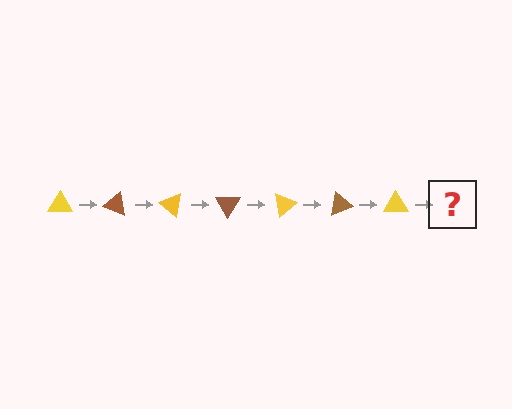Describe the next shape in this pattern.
It should be a brown triangle, rotated 140 degrees from the start.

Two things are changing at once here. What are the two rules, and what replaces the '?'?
The two rules are that it rotates 20 degrees each step and the color cycles through yellow and brown. The '?' should be a brown triangle, rotated 140 degrees from the start.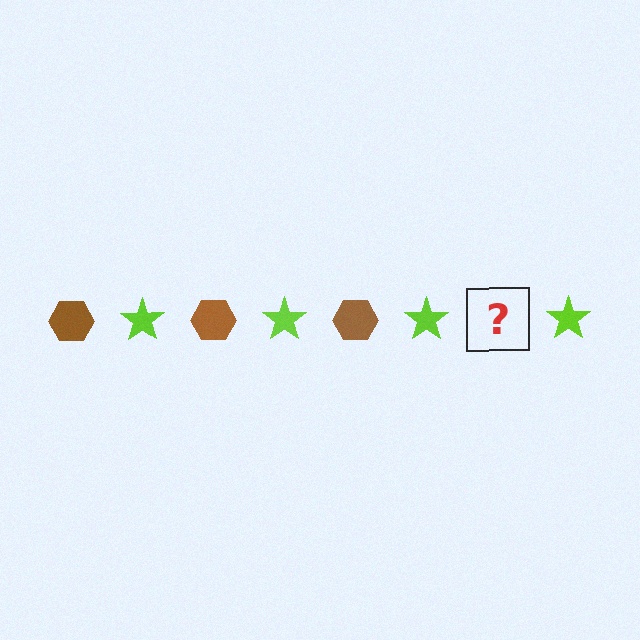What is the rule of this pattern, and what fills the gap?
The rule is that the pattern alternates between brown hexagon and lime star. The gap should be filled with a brown hexagon.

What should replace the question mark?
The question mark should be replaced with a brown hexagon.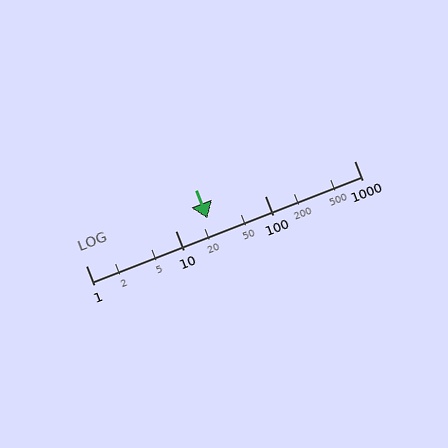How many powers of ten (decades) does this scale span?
The scale spans 3 decades, from 1 to 1000.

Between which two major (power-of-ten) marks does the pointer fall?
The pointer is between 10 and 100.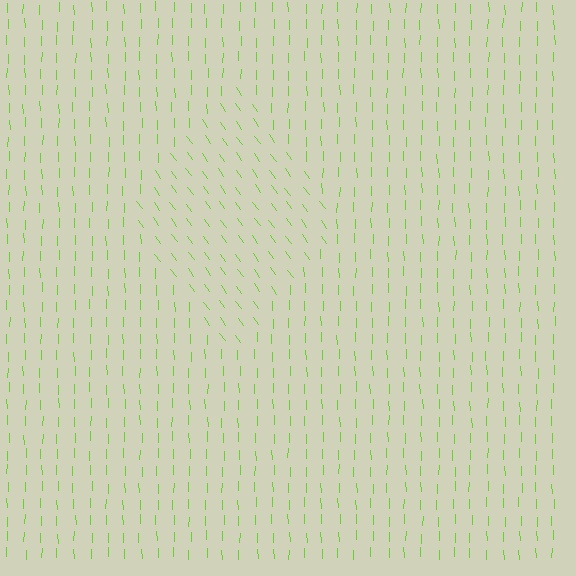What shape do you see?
I see a diamond.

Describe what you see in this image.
The image is filled with small lime line segments. A diamond region in the image has lines oriented differently from the surrounding lines, creating a visible texture boundary.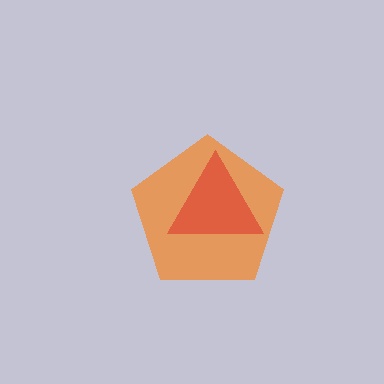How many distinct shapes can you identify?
There are 2 distinct shapes: an orange pentagon, a red triangle.